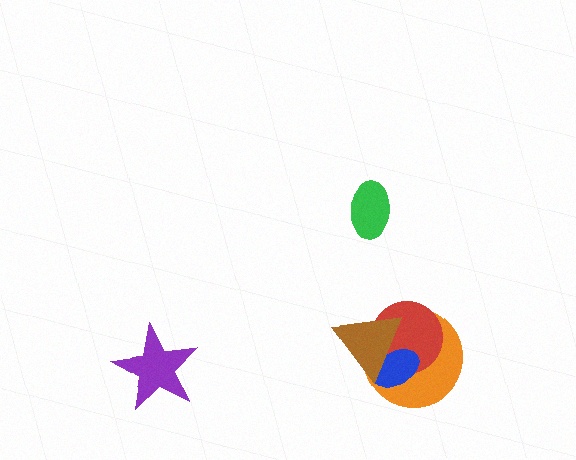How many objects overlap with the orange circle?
3 objects overlap with the orange circle.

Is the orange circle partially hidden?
Yes, it is partially covered by another shape.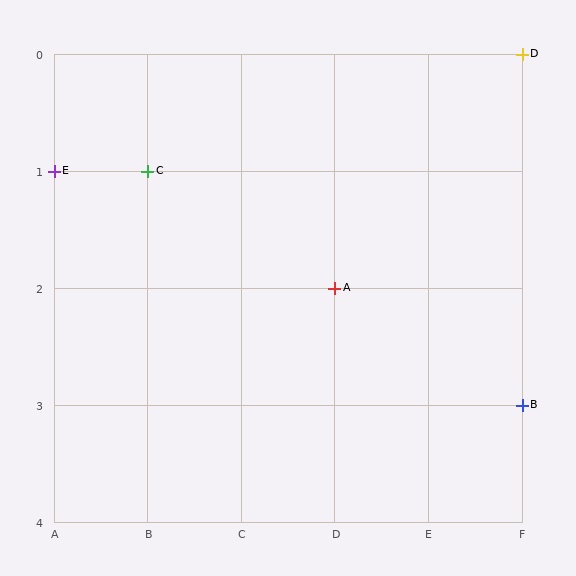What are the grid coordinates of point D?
Point D is at grid coordinates (F, 0).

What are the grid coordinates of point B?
Point B is at grid coordinates (F, 3).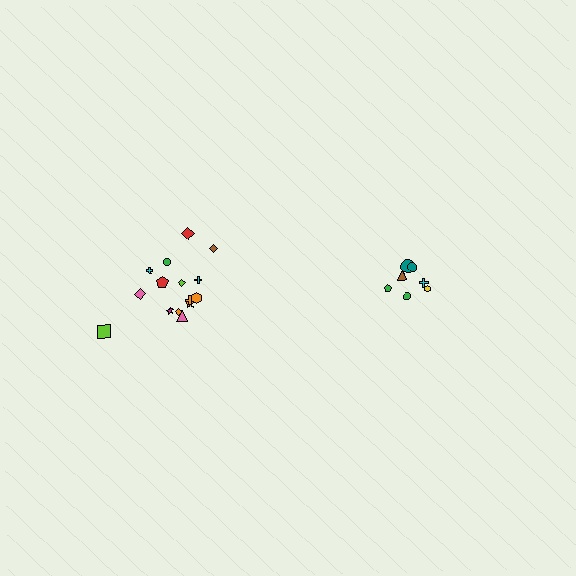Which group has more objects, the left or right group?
The left group.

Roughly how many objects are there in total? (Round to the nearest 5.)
Roughly 20 objects in total.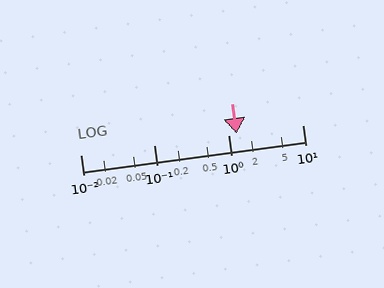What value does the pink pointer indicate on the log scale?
The pointer indicates approximately 1.3.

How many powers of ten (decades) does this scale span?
The scale spans 3 decades, from 0.01 to 10.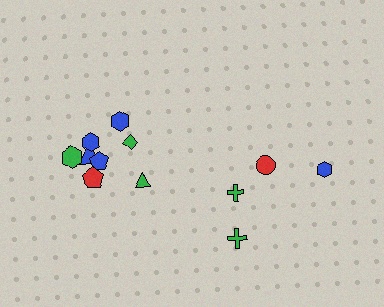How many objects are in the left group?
There are 8 objects.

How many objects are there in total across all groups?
There are 12 objects.